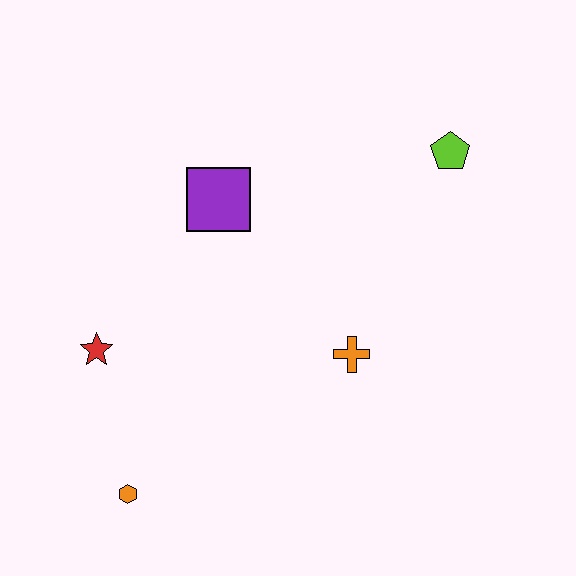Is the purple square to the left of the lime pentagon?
Yes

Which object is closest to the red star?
The orange hexagon is closest to the red star.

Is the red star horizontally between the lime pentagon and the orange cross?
No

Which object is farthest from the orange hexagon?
The lime pentagon is farthest from the orange hexagon.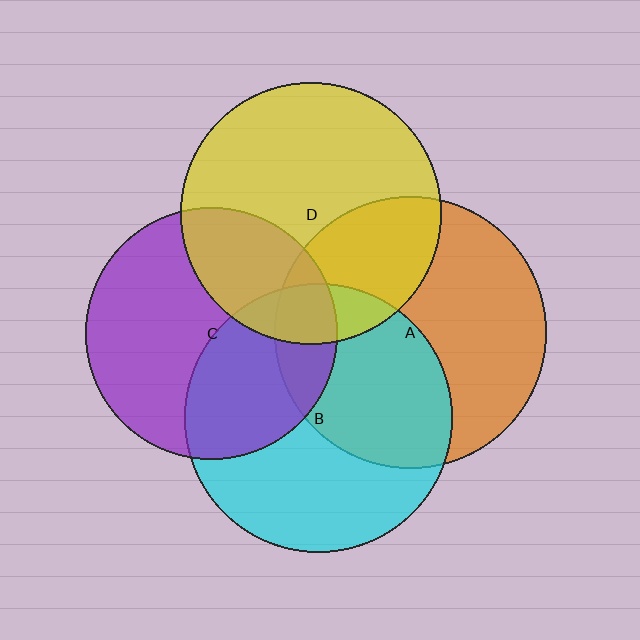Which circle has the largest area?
Circle A (orange).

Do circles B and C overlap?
Yes.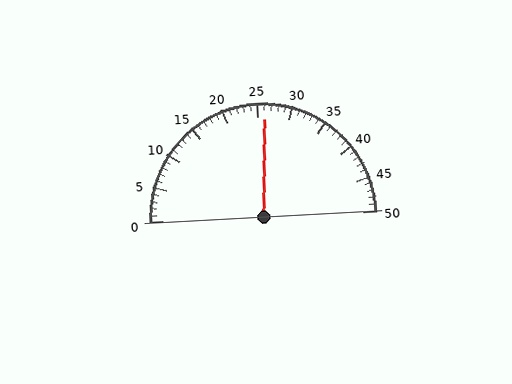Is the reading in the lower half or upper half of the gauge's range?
The reading is in the upper half of the range (0 to 50).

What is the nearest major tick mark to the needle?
The nearest major tick mark is 25.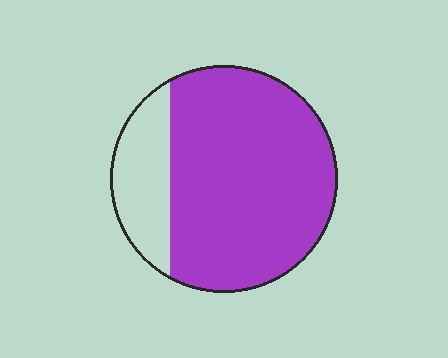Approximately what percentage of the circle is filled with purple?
Approximately 80%.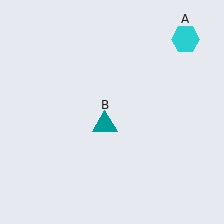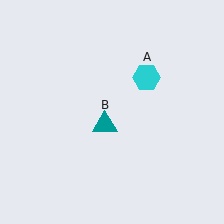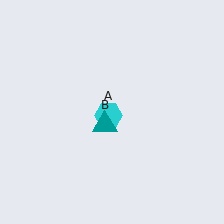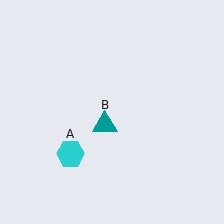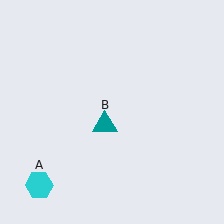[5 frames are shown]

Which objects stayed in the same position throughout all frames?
Teal triangle (object B) remained stationary.